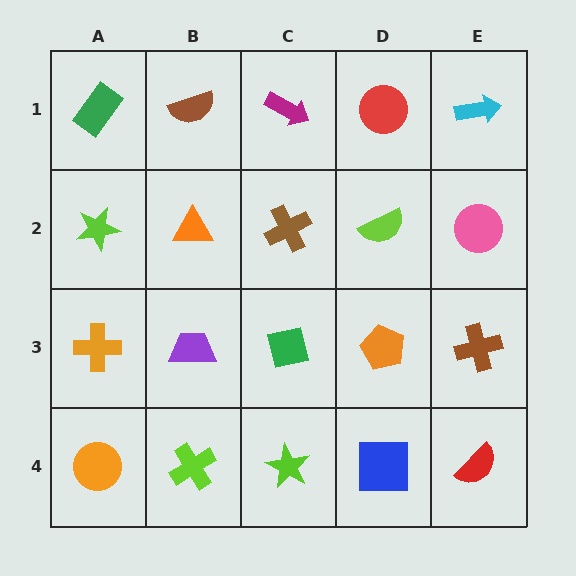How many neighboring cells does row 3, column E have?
3.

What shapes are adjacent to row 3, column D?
A lime semicircle (row 2, column D), a blue square (row 4, column D), a green square (row 3, column C), a brown cross (row 3, column E).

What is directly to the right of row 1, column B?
A magenta arrow.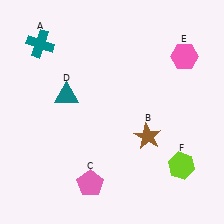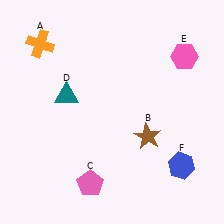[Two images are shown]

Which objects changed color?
A changed from teal to orange. F changed from lime to blue.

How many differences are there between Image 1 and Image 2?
There are 2 differences between the two images.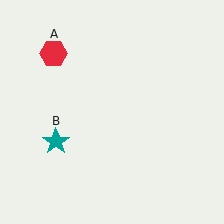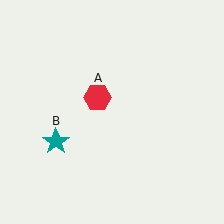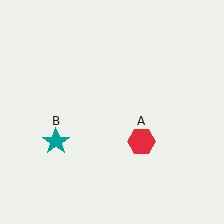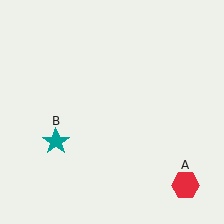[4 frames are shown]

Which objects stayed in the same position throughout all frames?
Teal star (object B) remained stationary.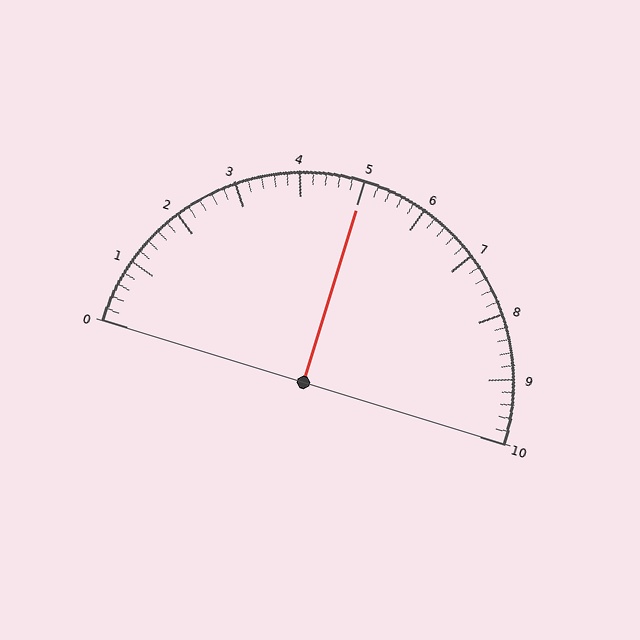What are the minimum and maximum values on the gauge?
The gauge ranges from 0 to 10.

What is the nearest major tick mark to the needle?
The nearest major tick mark is 5.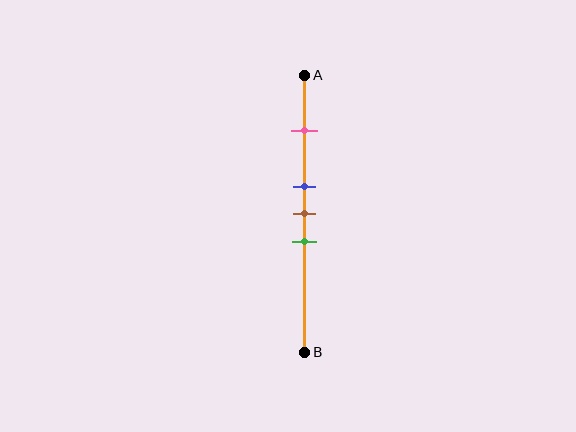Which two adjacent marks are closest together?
The blue and brown marks are the closest adjacent pair.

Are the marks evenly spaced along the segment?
No, the marks are not evenly spaced.